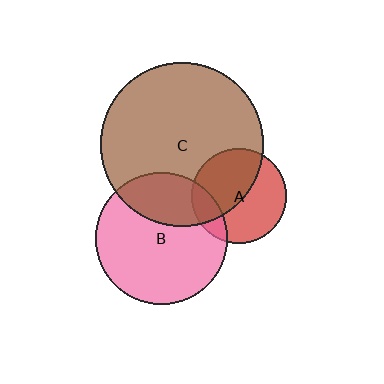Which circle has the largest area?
Circle C (brown).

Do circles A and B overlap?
Yes.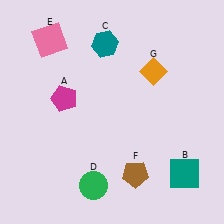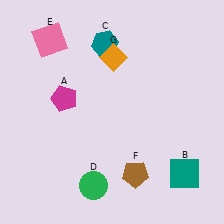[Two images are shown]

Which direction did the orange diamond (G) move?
The orange diamond (G) moved left.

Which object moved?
The orange diamond (G) moved left.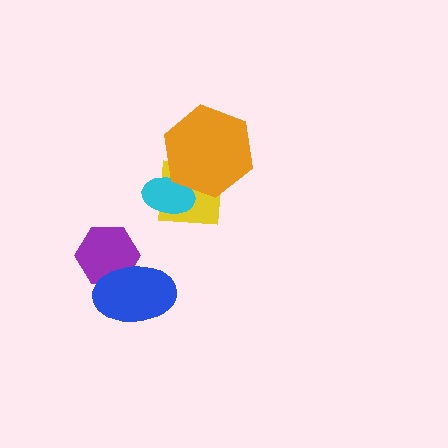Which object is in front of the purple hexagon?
The blue ellipse is in front of the purple hexagon.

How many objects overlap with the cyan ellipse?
2 objects overlap with the cyan ellipse.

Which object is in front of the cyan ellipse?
The orange hexagon is in front of the cyan ellipse.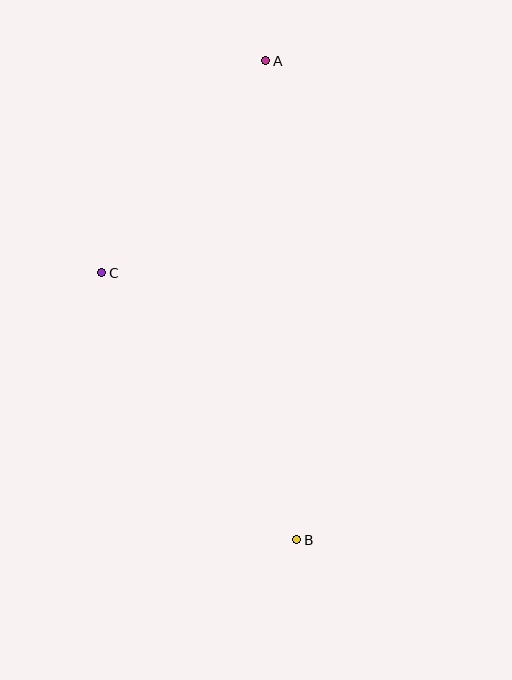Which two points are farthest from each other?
Points A and B are farthest from each other.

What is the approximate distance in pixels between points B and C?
The distance between B and C is approximately 330 pixels.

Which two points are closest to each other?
Points A and C are closest to each other.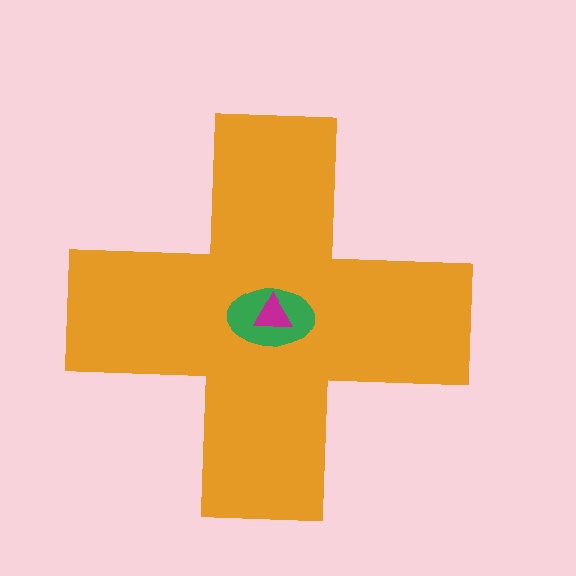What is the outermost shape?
The orange cross.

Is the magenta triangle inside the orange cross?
Yes.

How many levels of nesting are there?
3.